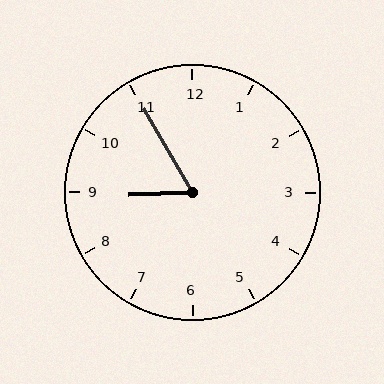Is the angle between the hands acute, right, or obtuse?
It is acute.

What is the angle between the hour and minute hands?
Approximately 62 degrees.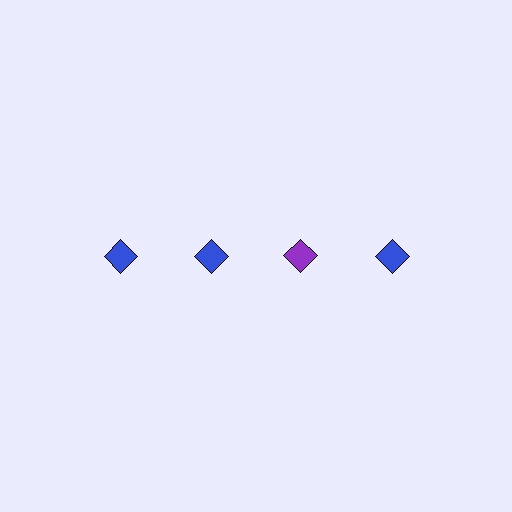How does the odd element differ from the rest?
It has a different color: purple instead of blue.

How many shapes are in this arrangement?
There are 4 shapes arranged in a grid pattern.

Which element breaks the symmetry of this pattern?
The purple diamond in the top row, center column breaks the symmetry. All other shapes are blue diamonds.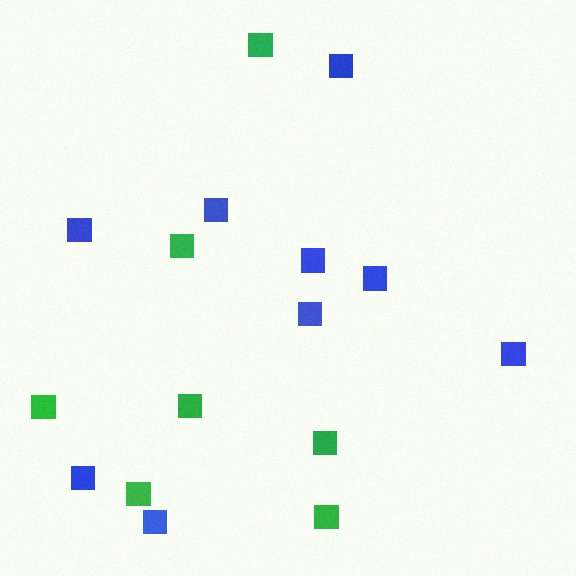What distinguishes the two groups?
There are 2 groups: one group of blue squares (9) and one group of green squares (7).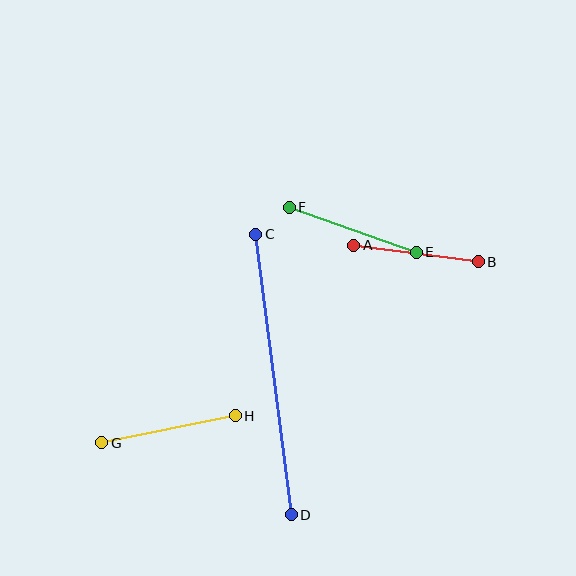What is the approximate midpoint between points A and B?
The midpoint is at approximately (416, 253) pixels.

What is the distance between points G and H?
The distance is approximately 136 pixels.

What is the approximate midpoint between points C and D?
The midpoint is at approximately (273, 374) pixels.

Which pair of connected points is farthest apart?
Points C and D are farthest apart.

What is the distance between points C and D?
The distance is approximately 283 pixels.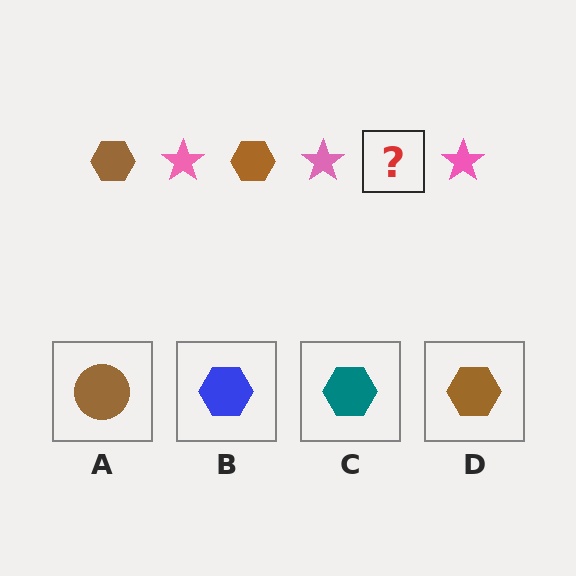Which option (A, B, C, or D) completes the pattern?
D.